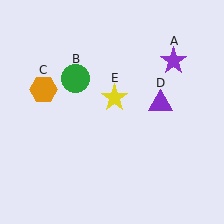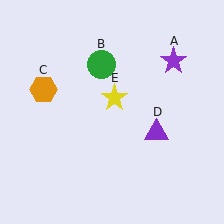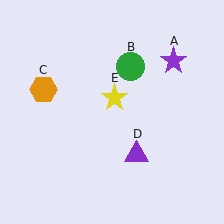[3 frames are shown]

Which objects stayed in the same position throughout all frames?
Purple star (object A) and orange hexagon (object C) and yellow star (object E) remained stationary.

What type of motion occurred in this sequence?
The green circle (object B), purple triangle (object D) rotated clockwise around the center of the scene.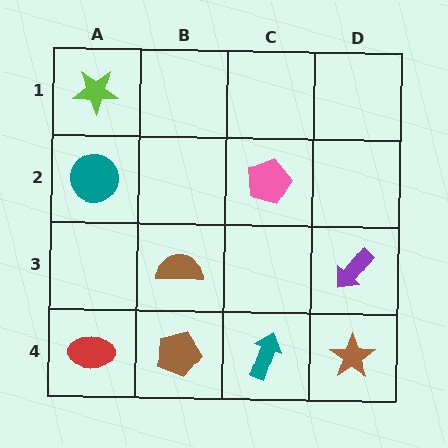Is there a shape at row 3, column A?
No, that cell is empty.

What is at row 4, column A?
A red ellipse.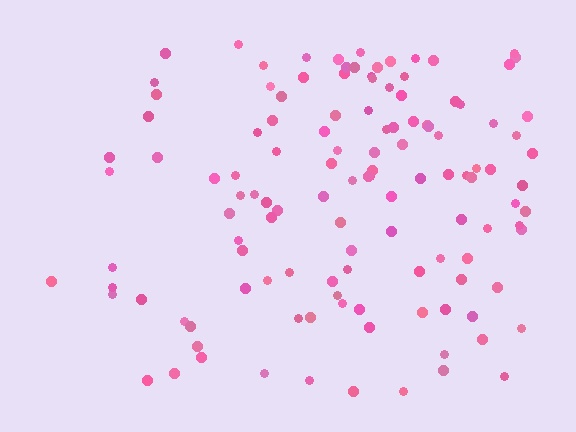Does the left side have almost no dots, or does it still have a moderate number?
Still a moderate number, just noticeably fewer than the right.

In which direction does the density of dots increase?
From left to right, with the right side densest.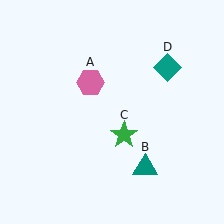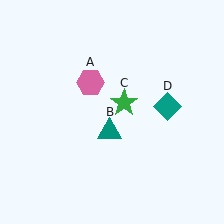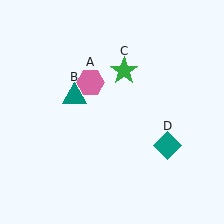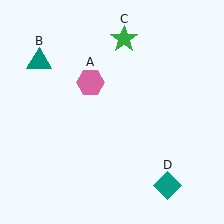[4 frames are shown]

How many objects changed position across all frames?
3 objects changed position: teal triangle (object B), green star (object C), teal diamond (object D).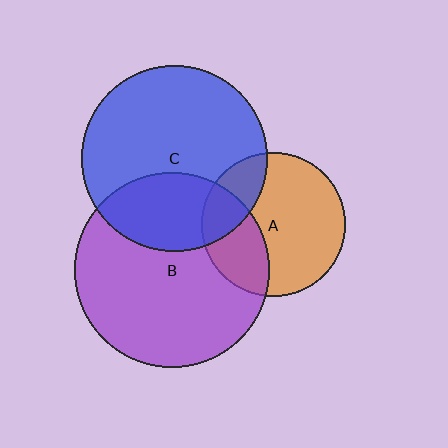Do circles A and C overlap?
Yes.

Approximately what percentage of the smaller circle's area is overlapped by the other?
Approximately 20%.